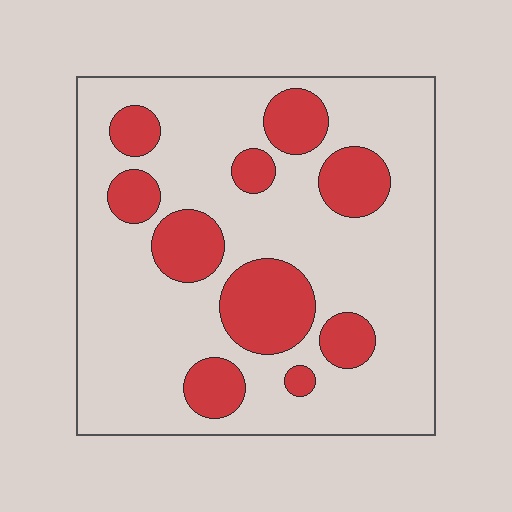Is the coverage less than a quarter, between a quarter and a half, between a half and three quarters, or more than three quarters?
Less than a quarter.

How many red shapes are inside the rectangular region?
10.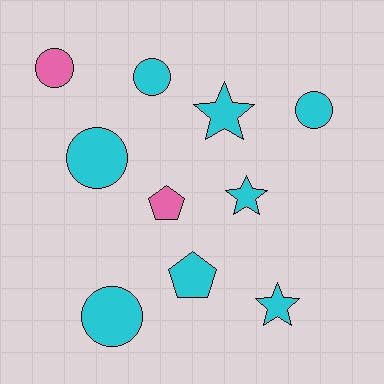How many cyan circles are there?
There are 4 cyan circles.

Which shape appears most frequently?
Circle, with 5 objects.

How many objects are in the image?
There are 10 objects.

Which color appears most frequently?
Cyan, with 8 objects.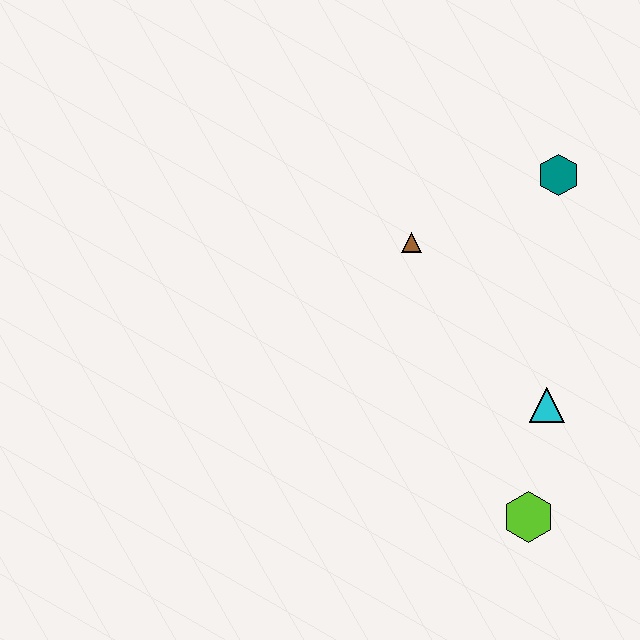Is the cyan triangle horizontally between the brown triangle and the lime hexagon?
No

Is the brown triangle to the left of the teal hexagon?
Yes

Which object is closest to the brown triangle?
The teal hexagon is closest to the brown triangle.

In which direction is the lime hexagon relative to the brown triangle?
The lime hexagon is below the brown triangle.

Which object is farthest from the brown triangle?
The lime hexagon is farthest from the brown triangle.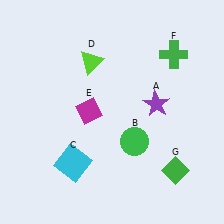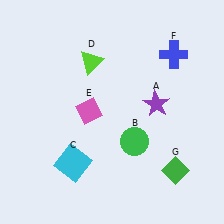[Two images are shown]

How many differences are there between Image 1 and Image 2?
There are 2 differences between the two images.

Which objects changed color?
E changed from magenta to pink. F changed from green to blue.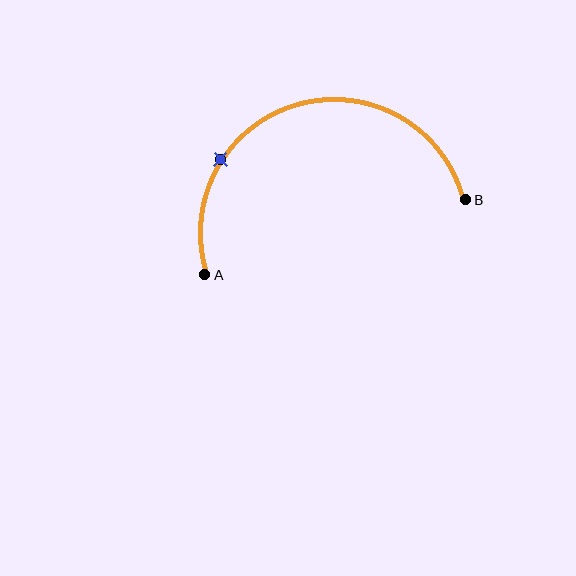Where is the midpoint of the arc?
The arc midpoint is the point on the curve farthest from the straight line joining A and B. It sits above that line.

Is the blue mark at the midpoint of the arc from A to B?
No. The blue mark lies on the arc but is closer to endpoint A. The arc midpoint would be at the point on the curve equidistant along the arc from both A and B.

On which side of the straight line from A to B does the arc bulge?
The arc bulges above the straight line connecting A and B.